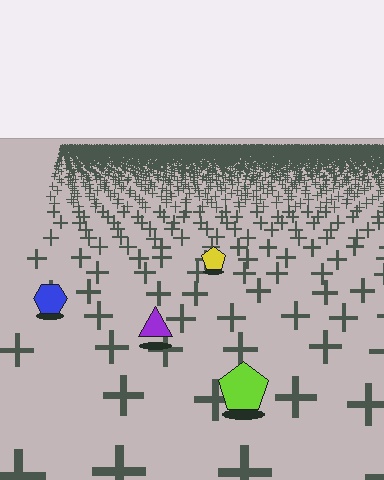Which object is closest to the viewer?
The lime pentagon is closest. The texture marks near it are larger and more spread out.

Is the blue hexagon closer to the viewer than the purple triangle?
No. The purple triangle is closer — you can tell from the texture gradient: the ground texture is coarser near it.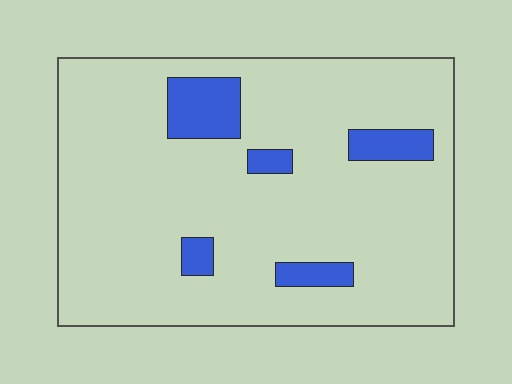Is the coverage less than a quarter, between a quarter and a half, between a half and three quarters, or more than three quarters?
Less than a quarter.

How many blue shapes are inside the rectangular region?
5.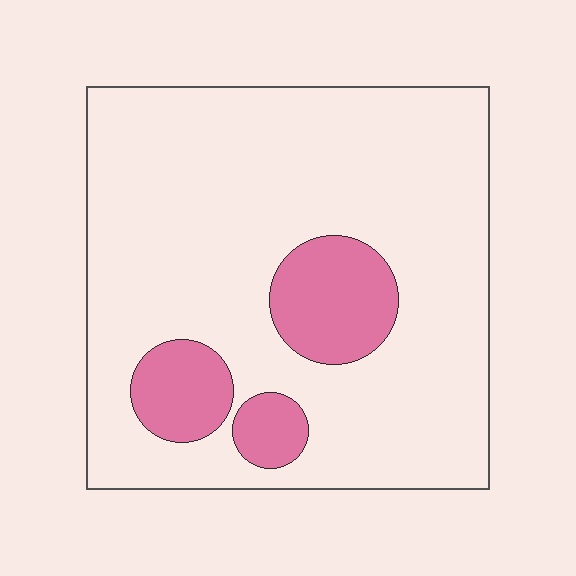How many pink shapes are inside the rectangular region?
3.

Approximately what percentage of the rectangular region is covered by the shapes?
Approximately 15%.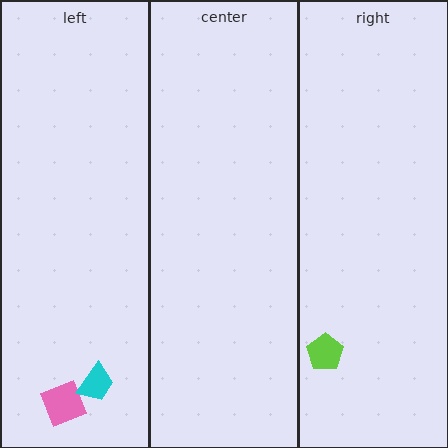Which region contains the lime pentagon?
The right region.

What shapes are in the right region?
The lime pentagon.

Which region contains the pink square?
The left region.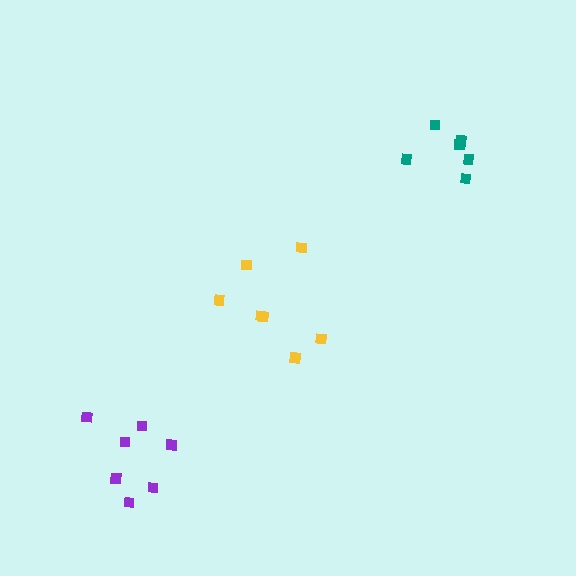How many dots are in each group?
Group 1: 7 dots, Group 2: 7 dots, Group 3: 6 dots (20 total).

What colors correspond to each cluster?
The clusters are colored: yellow, purple, teal.